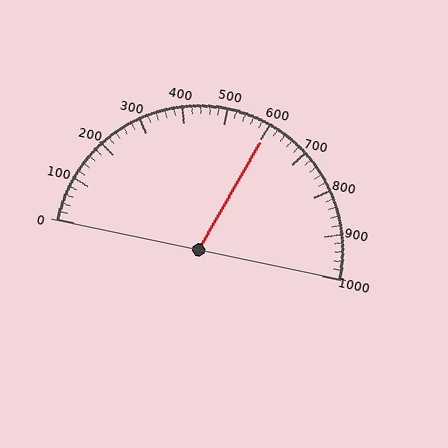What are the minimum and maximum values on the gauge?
The gauge ranges from 0 to 1000.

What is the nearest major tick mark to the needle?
The nearest major tick mark is 600.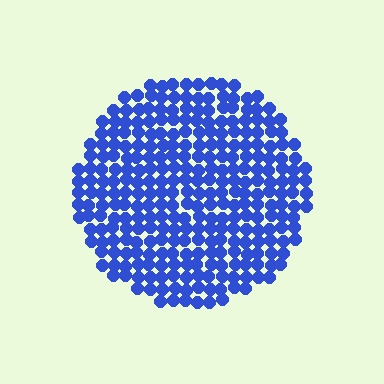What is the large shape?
The large shape is a circle.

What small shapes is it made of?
It is made of small circles.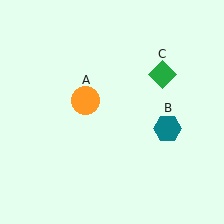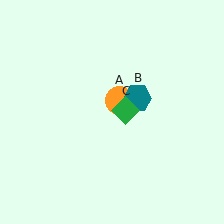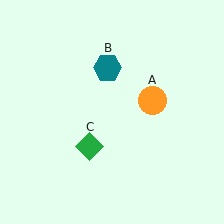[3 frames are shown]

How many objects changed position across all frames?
3 objects changed position: orange circle (object A), teal hexagon (object B), green diamond (object C).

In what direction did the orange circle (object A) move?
The orange circle (object A) moved right.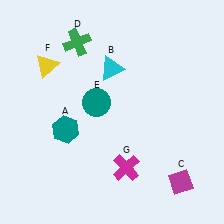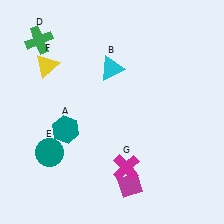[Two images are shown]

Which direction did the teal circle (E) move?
The teal circle (E) moved down.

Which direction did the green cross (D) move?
The green cross (D) moved left.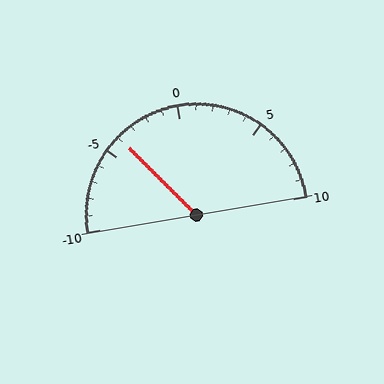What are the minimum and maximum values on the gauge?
The gauge ranges from -10 to 10.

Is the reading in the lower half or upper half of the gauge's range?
The reading is in the lower half of the range (-10 to 10).